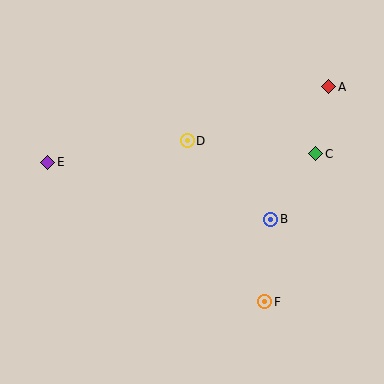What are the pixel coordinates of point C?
Point C is at (316, 154).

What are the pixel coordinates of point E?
Point E is at (48, 162).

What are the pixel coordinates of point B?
Point B is at (271, 219).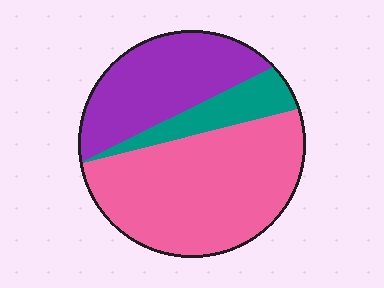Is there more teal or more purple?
Purple.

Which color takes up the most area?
Pink, at roughly 55%.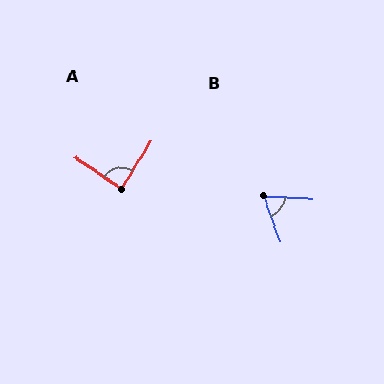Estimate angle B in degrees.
Approximately 67 degrees.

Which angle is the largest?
A, at approximately 88 degrees.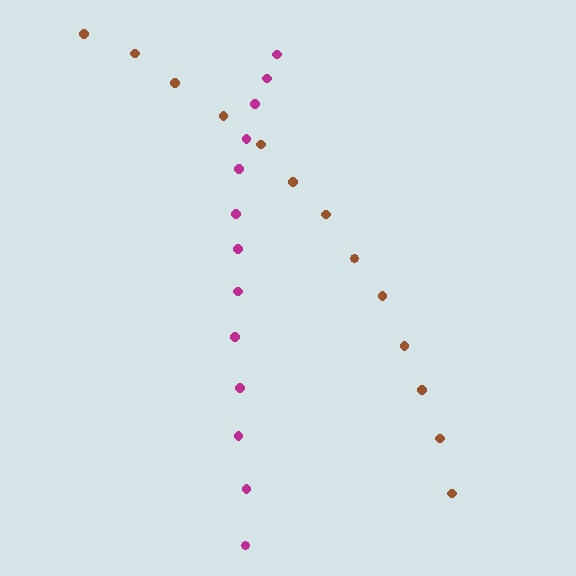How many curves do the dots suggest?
There are 2 distinct paths.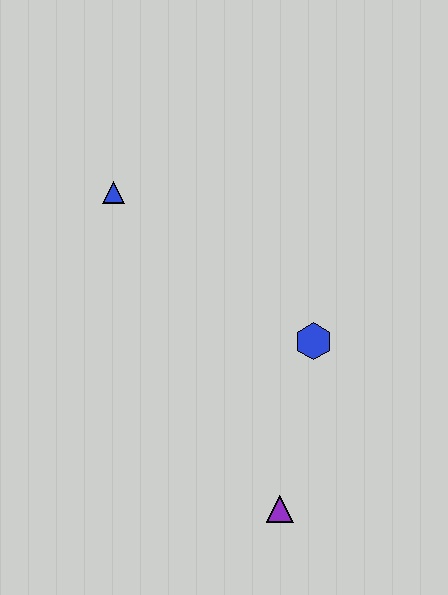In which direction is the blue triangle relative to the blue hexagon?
The blue triangle is to the left of the blue hexagon.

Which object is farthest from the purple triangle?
The blue triangle is farthest from the purple triangle.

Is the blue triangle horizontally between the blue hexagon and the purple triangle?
No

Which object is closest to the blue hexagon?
The purple triangle is closest to the blue hexagon.